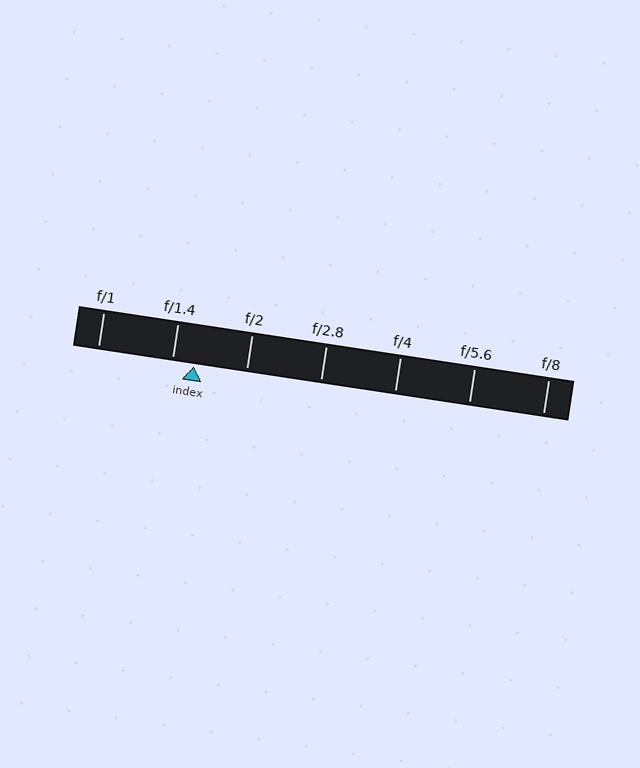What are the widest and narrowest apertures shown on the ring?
The widest aperture shown is f/1 and the narrowest is f/8.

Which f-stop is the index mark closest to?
The index mark is closest to f/1.4.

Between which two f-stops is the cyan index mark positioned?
The index mark is between f/1.4 and f/2.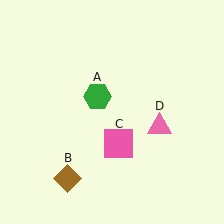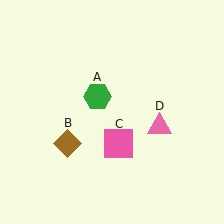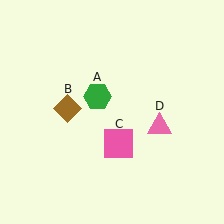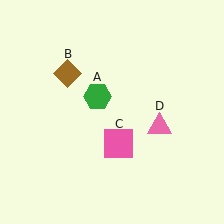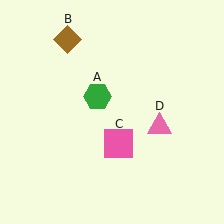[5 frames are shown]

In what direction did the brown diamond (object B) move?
The brown diamond (object B) moved up.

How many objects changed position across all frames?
1 object changed position: brown diamond (object B).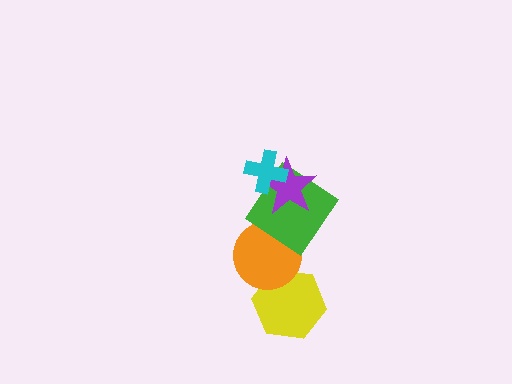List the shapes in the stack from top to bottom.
From top to bottom: the cyan cross, the purple star, the green diamond, the orange circle, the yellow hexagon.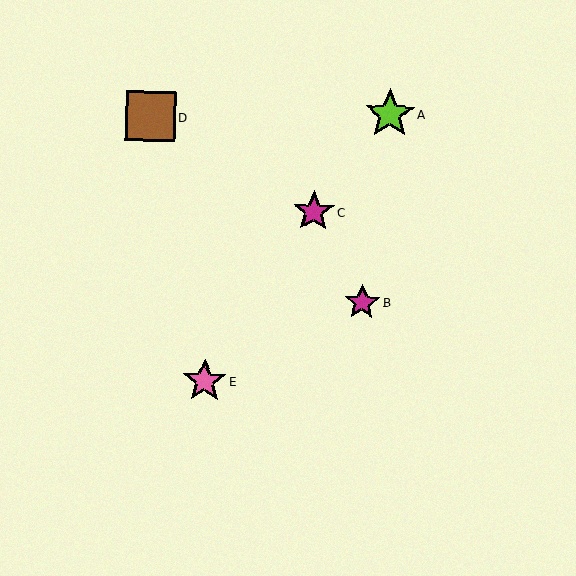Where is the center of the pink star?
The center of the pink star is at (205, 381).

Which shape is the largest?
The lime star (labeled A) is the largest.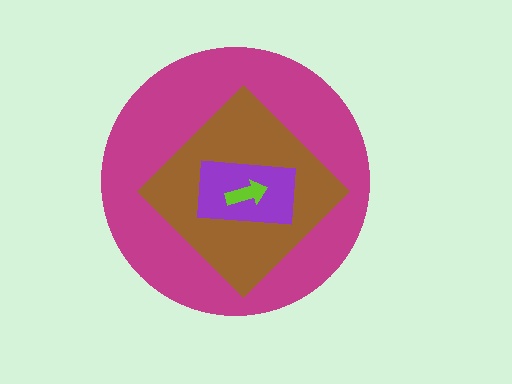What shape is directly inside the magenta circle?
The brown diamond.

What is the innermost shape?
The lime arrow.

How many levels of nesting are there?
4.